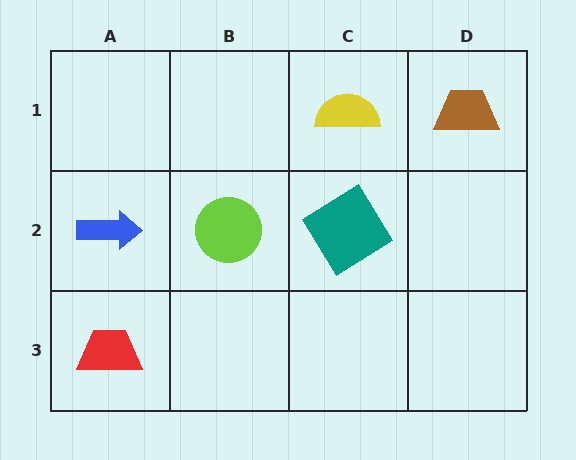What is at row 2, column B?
A lime circle.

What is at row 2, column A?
A blue arrow.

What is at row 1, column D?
A brown trapezoid.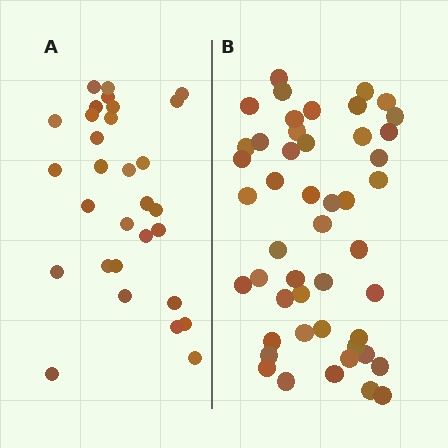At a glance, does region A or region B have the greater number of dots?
Region B (the right region) has more dots.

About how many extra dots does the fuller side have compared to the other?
Region B has approximately 20 more dots than region A.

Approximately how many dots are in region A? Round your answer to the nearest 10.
About 30 dots.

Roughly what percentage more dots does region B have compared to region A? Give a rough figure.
About 60% more.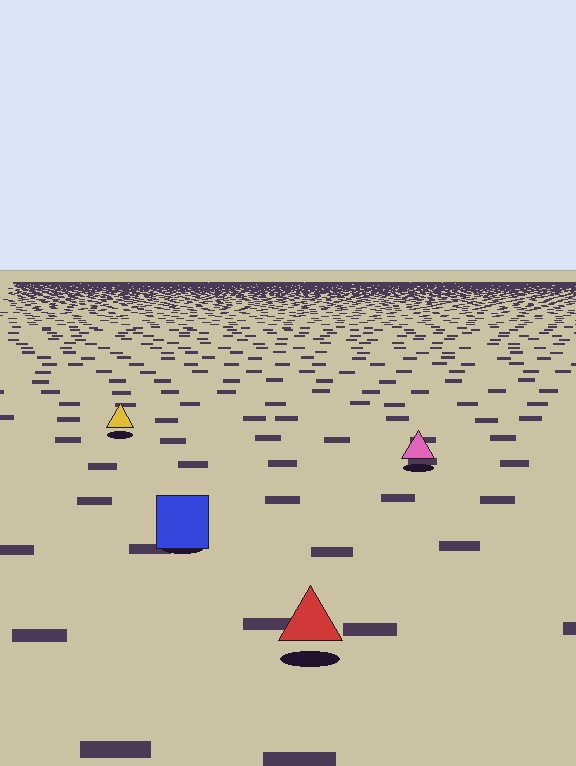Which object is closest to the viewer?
The red triangle is closest. The texture marks near it are larger and more spread out.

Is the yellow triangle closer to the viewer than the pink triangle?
No. The pink triangle is closer — you can tell from the texture gradient: the ground texture is coarser near it.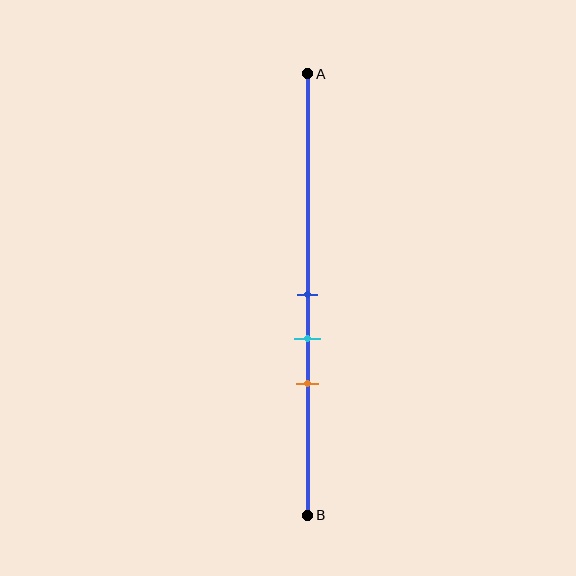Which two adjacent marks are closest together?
The blue and cyan marks are the closest adjacent pair.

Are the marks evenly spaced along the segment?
Yes, the marks are approximately evenly spaced.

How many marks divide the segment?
There are 3 marks dividing the segment.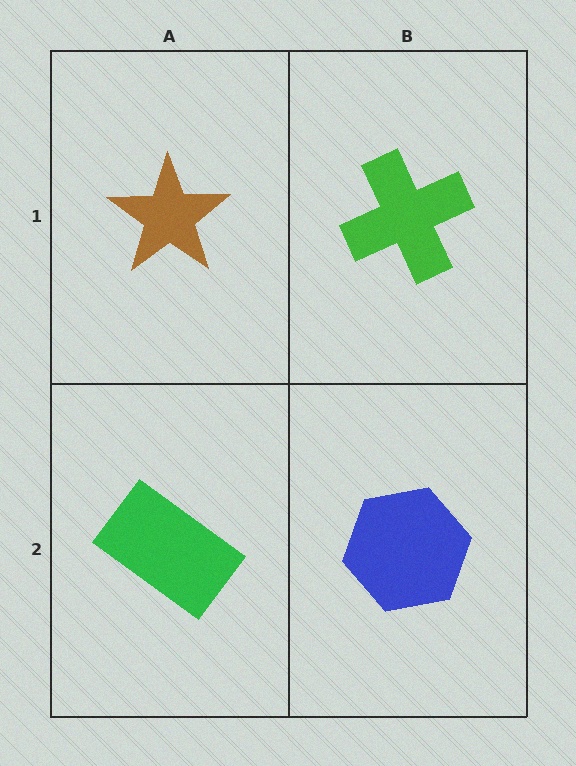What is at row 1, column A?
A brown star.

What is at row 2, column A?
A green rectangle.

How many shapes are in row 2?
2 shapes.